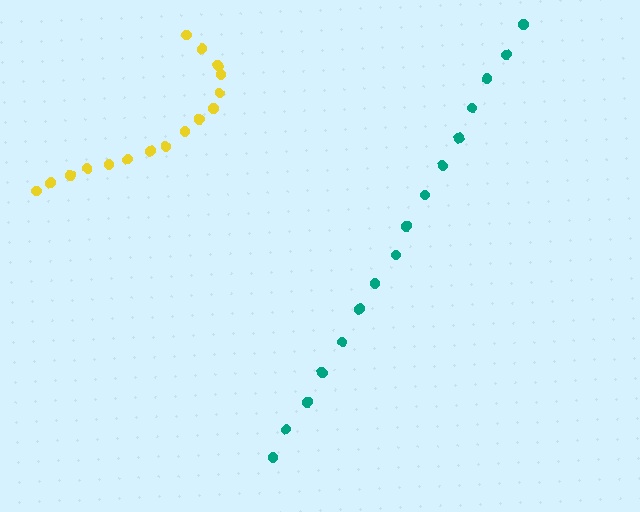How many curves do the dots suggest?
There are 2 distinct paths.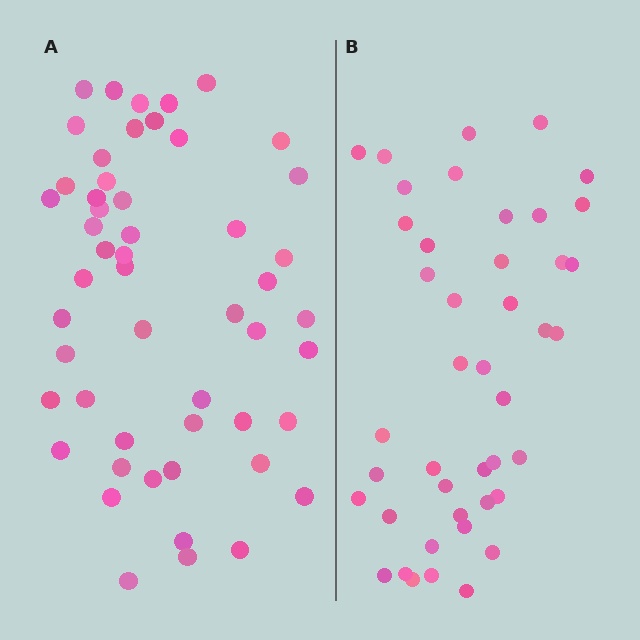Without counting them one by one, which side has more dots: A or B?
Region A (the left region) has more dots.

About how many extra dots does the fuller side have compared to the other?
Region A has roughly 8 or so more dots than region B.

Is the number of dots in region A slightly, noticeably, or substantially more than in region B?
Region A has only slightly more — the two regions are fairly close. The ratio is roughly 1.2 to 1.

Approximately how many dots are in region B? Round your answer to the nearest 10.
About 40 dots. (The exact count is 43, which rounds to 40.)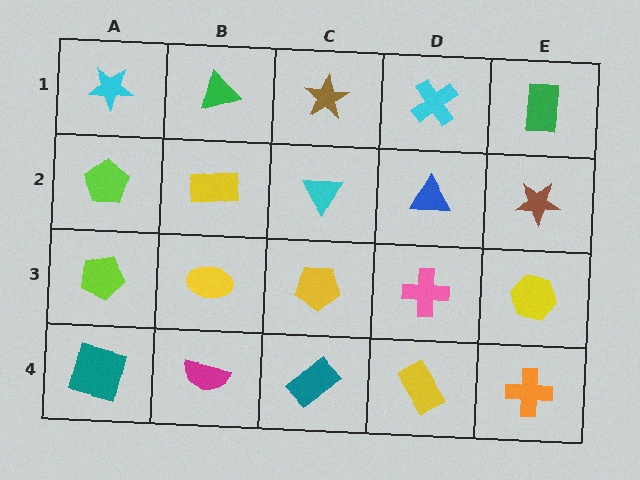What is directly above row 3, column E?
A brown star.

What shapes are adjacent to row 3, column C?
A cyan triangle (row 2, column C), a teal rectangle (row 4, column C), a yellow ellipse (row 3, column B), a pink cross (row 3, column D).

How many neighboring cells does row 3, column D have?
4.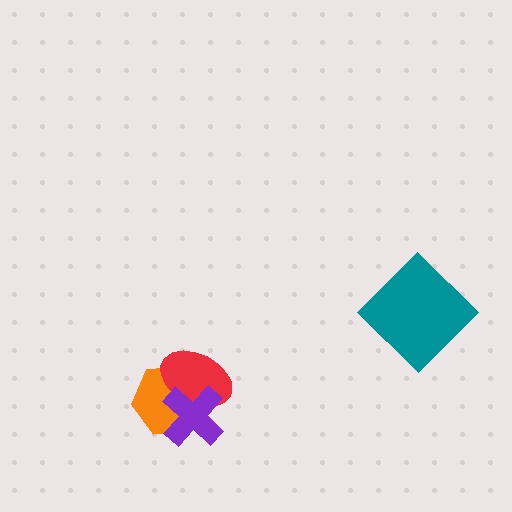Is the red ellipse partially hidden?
Yes, it is partially covered by another shape.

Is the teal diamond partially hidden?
No, no other shape covers it.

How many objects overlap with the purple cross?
2 objects overlap with the purple cross.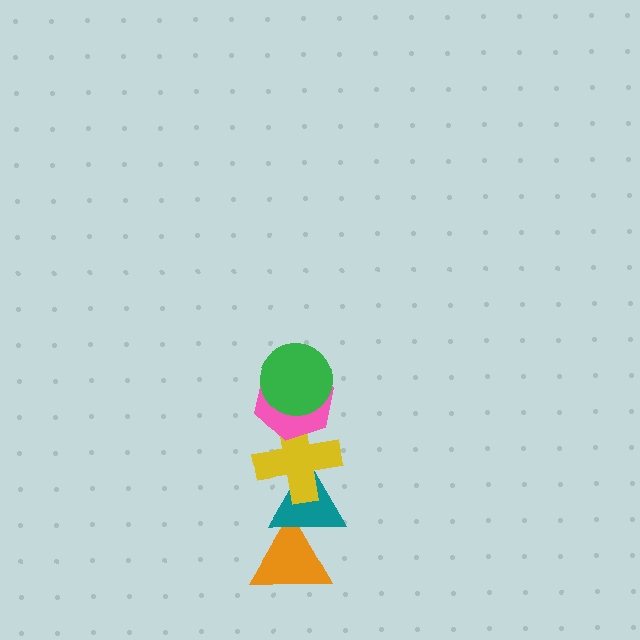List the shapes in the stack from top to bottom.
From top to bottom: the green circle, the pink hexagon, the yellow cross, the teal triangle, the orange triangle.